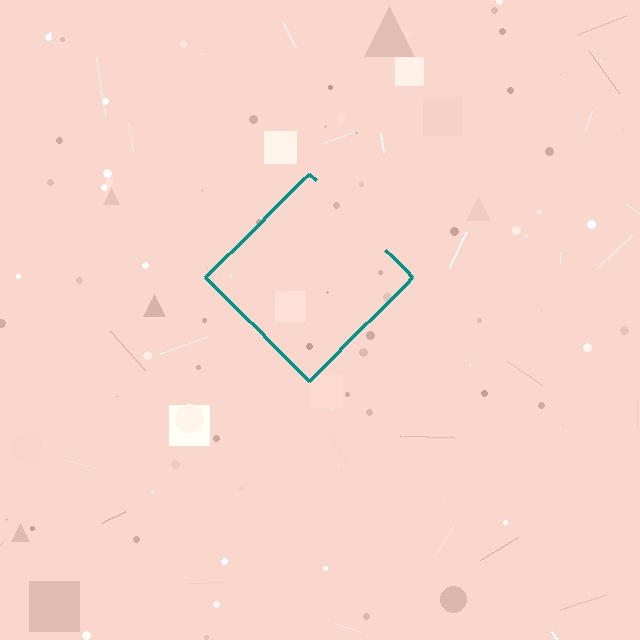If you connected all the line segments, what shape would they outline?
They would outline a diamond.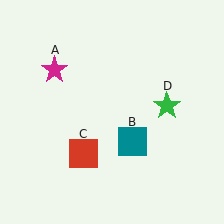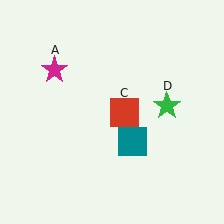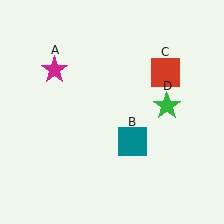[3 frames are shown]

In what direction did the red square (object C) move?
The red square (object C) moved up and to the right.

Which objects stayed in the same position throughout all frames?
Magenta star (object A) and teal square (object B) and green star (object D) remained stationary.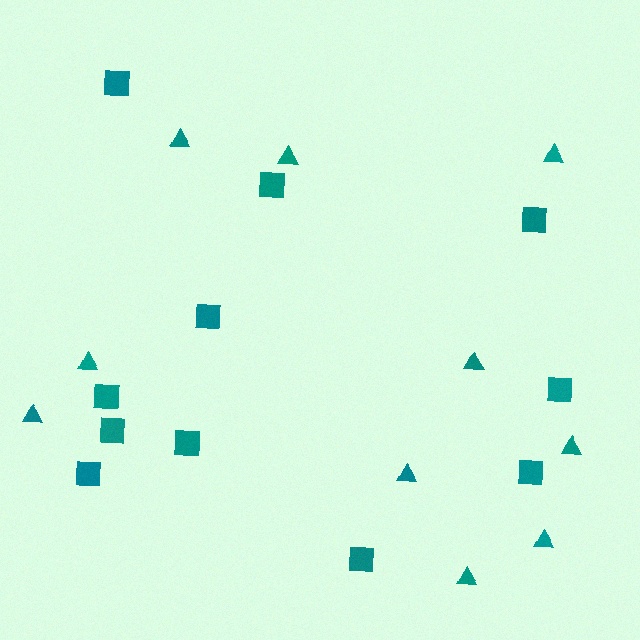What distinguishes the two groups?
There are 2 groups: one group of squares (11) and one group of triangles (10).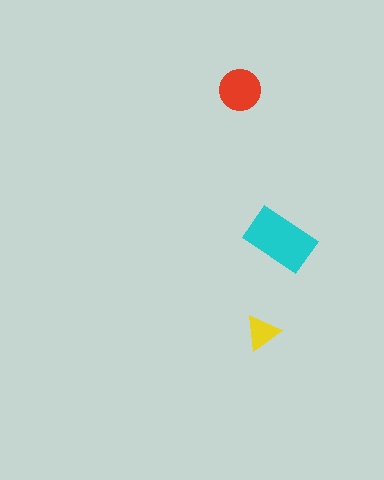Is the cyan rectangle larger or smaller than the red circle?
Larger.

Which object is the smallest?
The yellow triangle.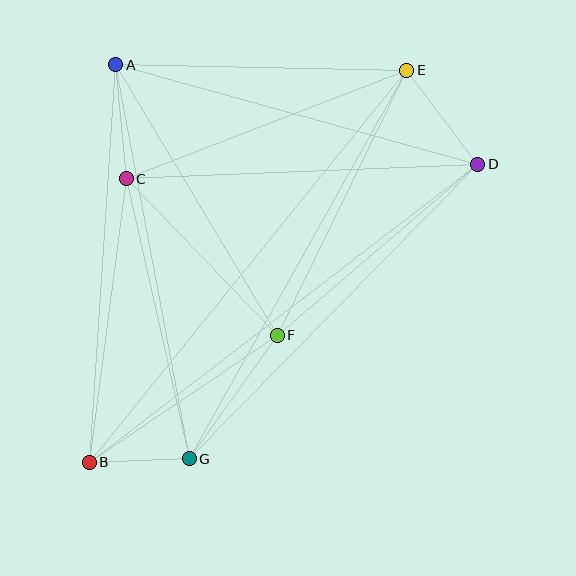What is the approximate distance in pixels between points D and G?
The distance between D and G is approximately 412 pixels.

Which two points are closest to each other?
Points B and G are closest to each other.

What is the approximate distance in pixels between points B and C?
The distance between B and C is approximately 286 pixels.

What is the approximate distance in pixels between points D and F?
The distance between D and F is approximately 263 pixels.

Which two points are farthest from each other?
Points B and E are farthest from each other.